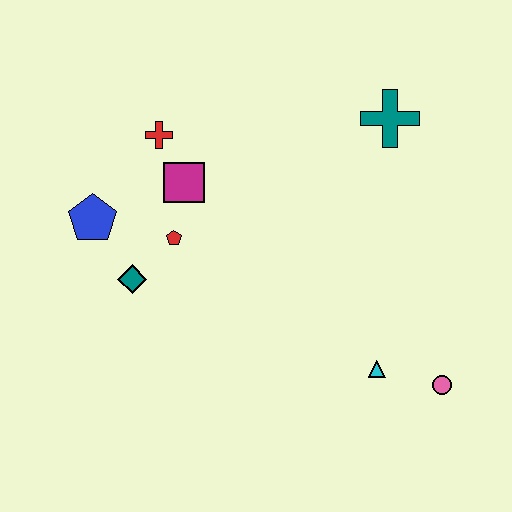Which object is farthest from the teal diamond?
The pink circle is farthest from the teal diamond.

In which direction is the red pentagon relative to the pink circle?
The red pentagon is to the left of the pink circle.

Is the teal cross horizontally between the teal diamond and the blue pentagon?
No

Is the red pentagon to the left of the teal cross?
Yes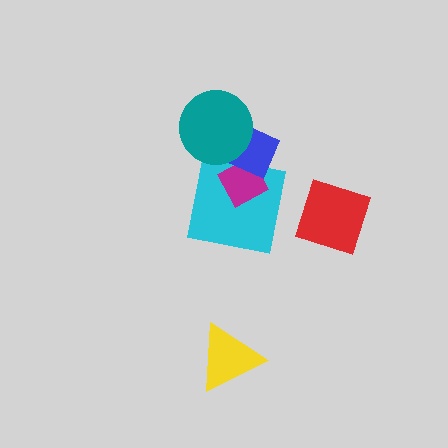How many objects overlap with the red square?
0 objects overlap with the red square.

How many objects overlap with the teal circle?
1 object overlaps with the teal circle.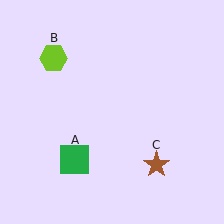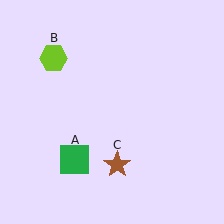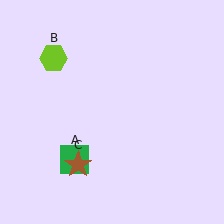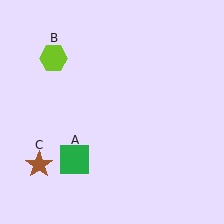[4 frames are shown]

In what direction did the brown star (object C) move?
The brown star (object C) moved left.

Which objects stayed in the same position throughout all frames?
Green square (object A) and lime hexagon (object B) remained stationary.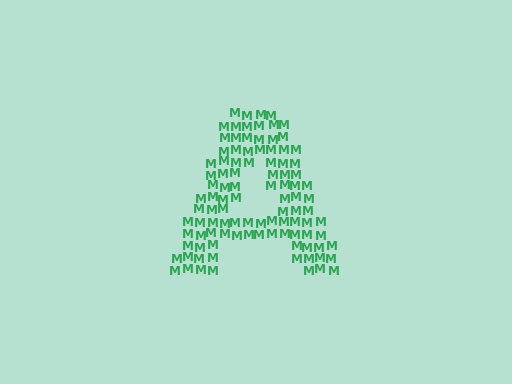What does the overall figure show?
The overall figure shows the letter A.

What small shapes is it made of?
It is made of small letter M's.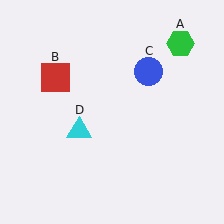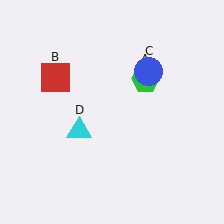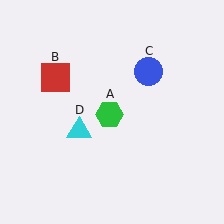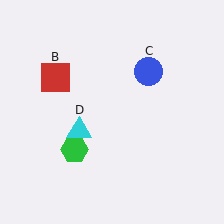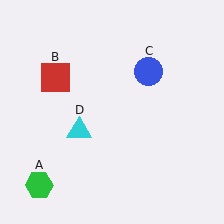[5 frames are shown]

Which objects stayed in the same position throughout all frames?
Red square (object B) and blue circle (object C) and cyan triangle (object D) remained stationary.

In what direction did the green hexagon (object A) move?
The green hexagon (object A) moved down and to the left.